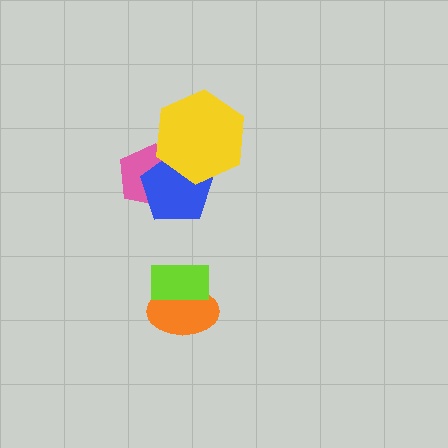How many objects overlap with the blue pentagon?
2 objects overlap with the blue pentagon.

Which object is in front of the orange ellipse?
The lime rectangle is in front of the orange ellipse.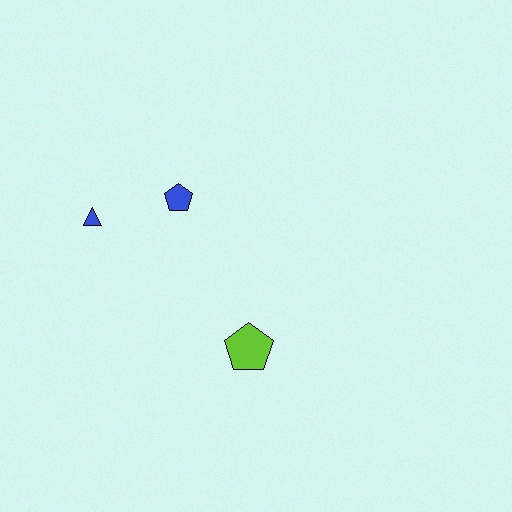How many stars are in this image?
There are no stars.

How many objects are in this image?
There are 3 objects.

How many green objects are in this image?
There are no green objects.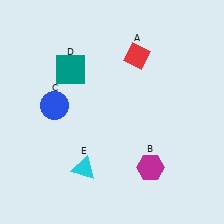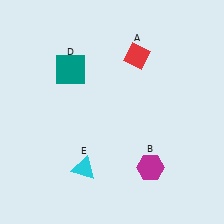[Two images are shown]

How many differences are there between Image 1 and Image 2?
There is 1 difference between the two images.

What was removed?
The blue circle (C) was removed in Image 2.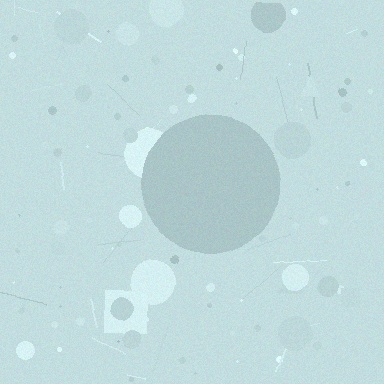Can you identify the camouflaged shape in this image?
The camouflaged shape is a circle.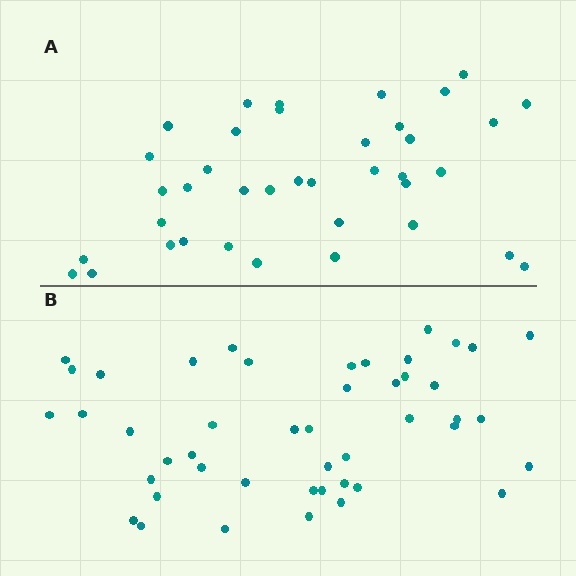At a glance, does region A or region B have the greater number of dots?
Region B (the bottom region) has more dots.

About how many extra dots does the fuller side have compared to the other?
Region B has roughly 8 or so more dots than region A.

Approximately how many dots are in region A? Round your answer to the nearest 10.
About 40 dots. (The exact count is 38, which rounds to 40.)